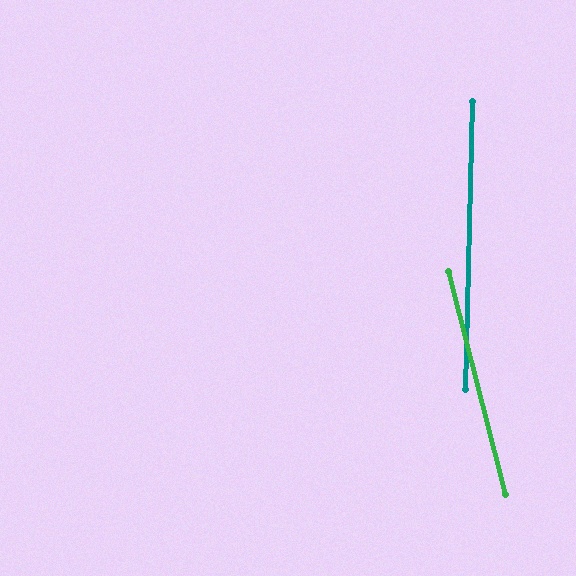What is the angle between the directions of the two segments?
Approximately 16 degrees.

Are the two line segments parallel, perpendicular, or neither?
Neither parallel nor perpendicular — they differ by about 16°.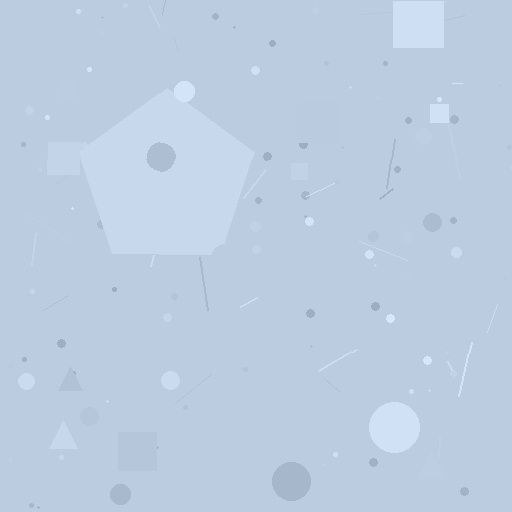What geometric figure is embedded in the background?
A pentagon is embedded in the background.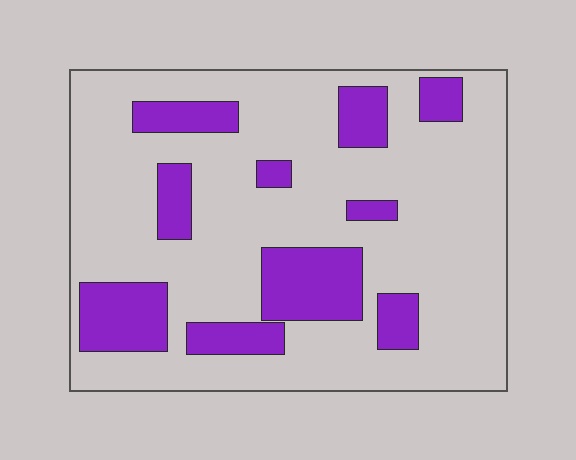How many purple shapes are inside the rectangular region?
10.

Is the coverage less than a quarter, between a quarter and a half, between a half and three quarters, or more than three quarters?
Less than a quarter.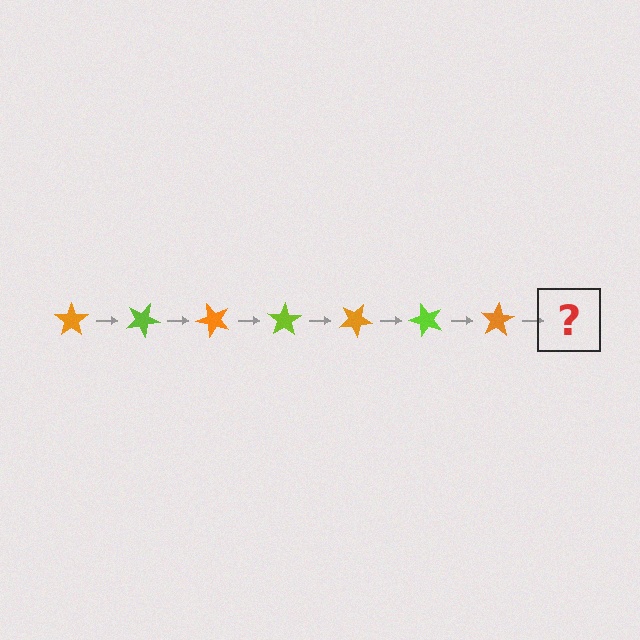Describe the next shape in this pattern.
It should be a lime star, rotated 175 degrees from the start.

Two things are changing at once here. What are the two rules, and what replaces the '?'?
The two rules are that it rotates 25 degrees each step and the color cycles through orange and lime. The '?' should be a lime star, rotated 175 degrees from the start.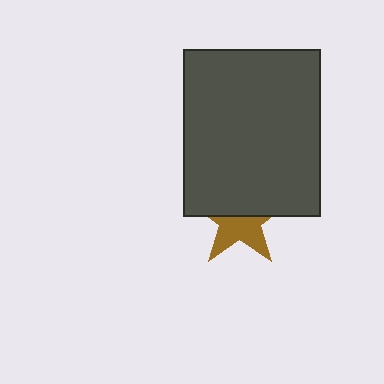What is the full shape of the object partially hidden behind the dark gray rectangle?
The partially hidden object is a brown star.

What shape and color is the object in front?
The object in front is a dark gray rectangle.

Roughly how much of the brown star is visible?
About half of it is visible (roughly 47%).